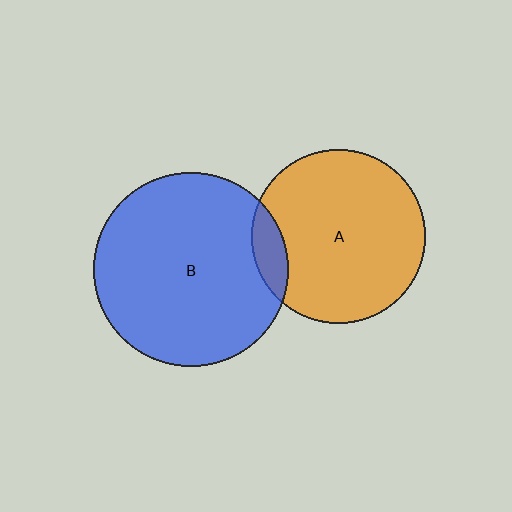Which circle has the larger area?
Circle B (blue).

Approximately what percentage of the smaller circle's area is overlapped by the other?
Approximately 10%.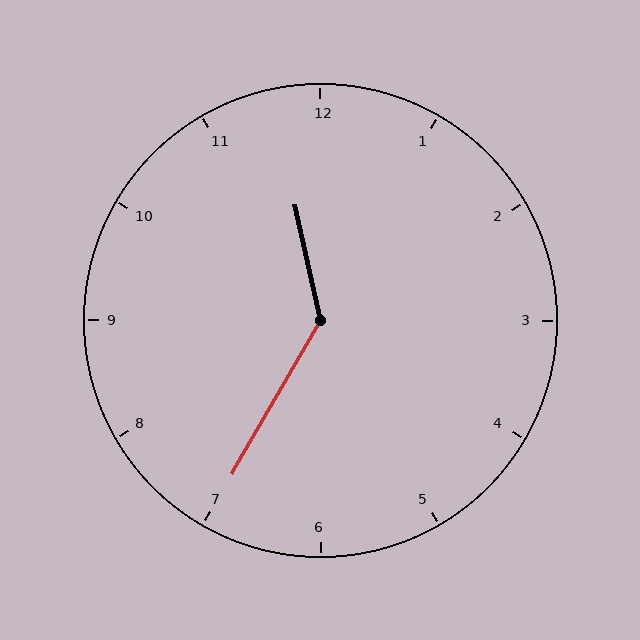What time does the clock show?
11:35.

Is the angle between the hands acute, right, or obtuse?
It is obtuse.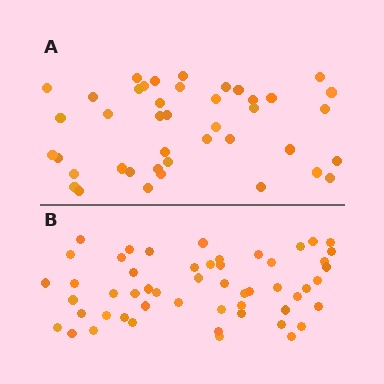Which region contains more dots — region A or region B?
Region B (the bottom region) has more dots.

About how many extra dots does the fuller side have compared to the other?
Region B has roughly 12 or so more dots than region A.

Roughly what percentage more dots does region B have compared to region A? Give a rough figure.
About 25% more.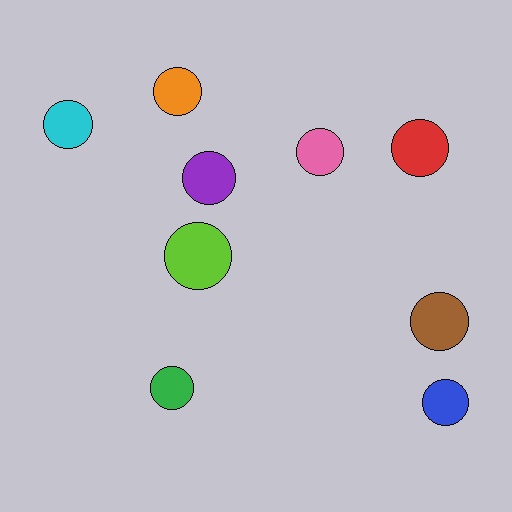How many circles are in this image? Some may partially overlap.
There are 9 circles.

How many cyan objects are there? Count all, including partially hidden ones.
There is 1 cyan object.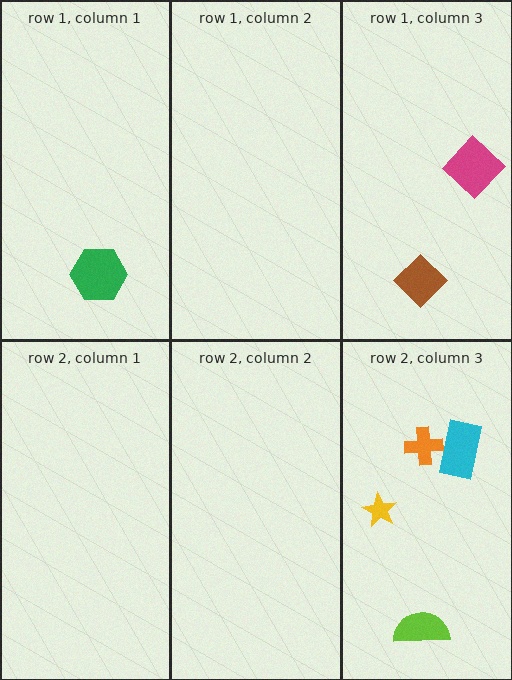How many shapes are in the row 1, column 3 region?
2.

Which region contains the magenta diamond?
The row 1, column 3 region.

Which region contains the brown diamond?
The row 1, column 3 region.